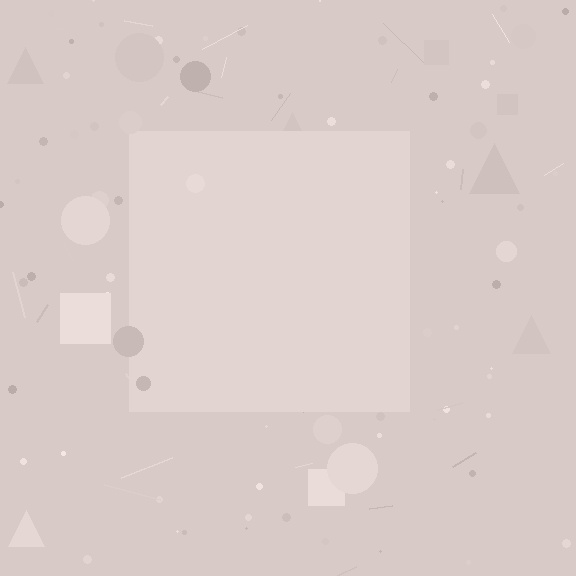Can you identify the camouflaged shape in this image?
The camouflaged shape is a square.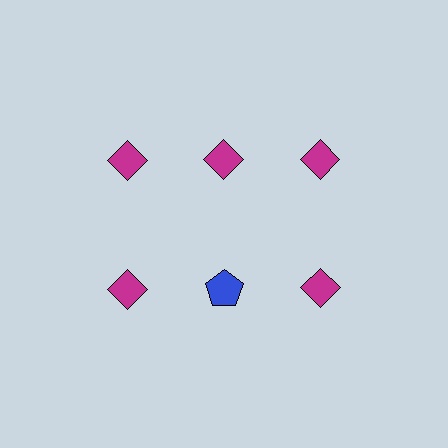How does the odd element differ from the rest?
It differs in both color (blue instead of magenta) and shape (pentagon instead of diamond).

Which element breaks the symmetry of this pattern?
The blue pentagon in the second row, second from left column breaks the symmetry. All other shapes are magenta diamonds.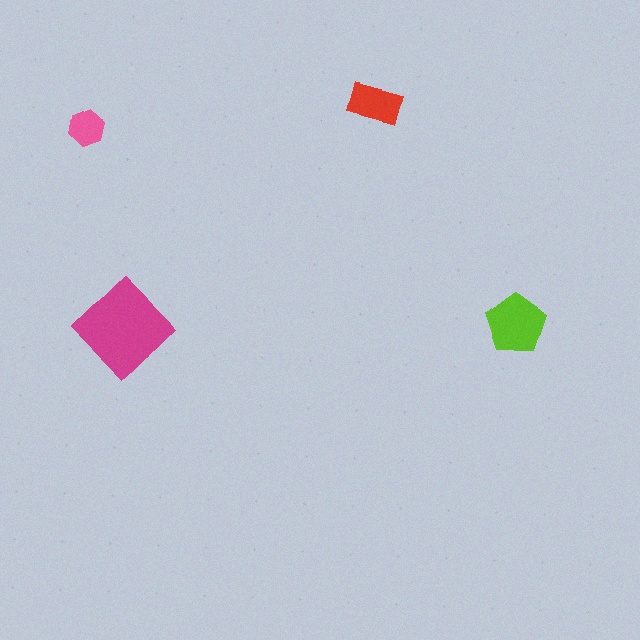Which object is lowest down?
The magenta diamond is bottommost.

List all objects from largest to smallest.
The magenta diamond, the lime pentagon, the red rectangle, the pink hexagon.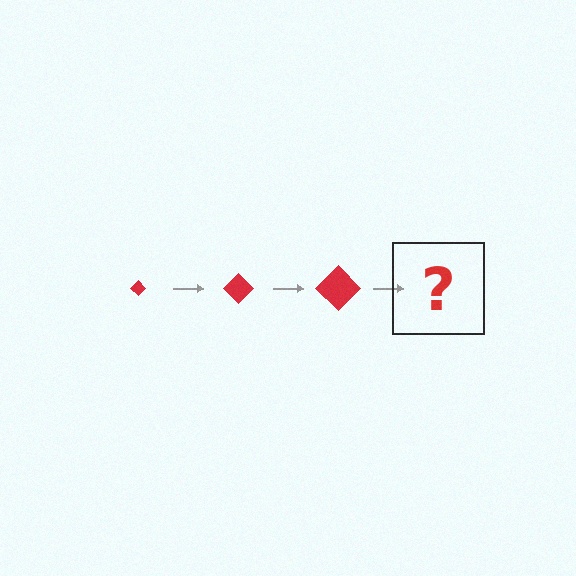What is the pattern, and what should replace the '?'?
The pattern is that the diamond gets progressively larger each step. The '?' should be a red diamond, larger than the previous one.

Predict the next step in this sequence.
The next step is a red diamond, larger than the previous one.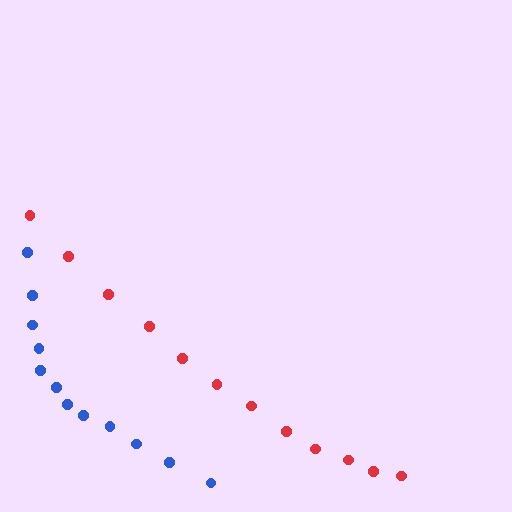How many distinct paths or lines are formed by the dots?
There are 2 distinct paths.